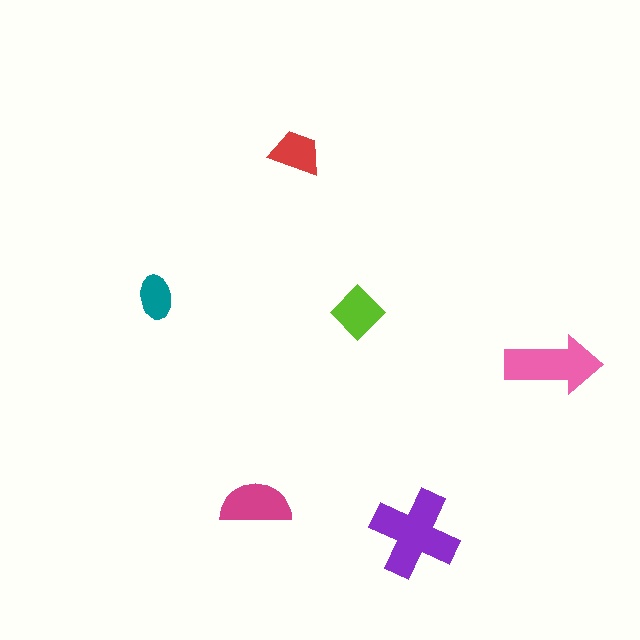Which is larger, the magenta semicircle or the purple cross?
The purple cross.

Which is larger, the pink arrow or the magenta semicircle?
The pink arrow.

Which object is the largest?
The purple cross.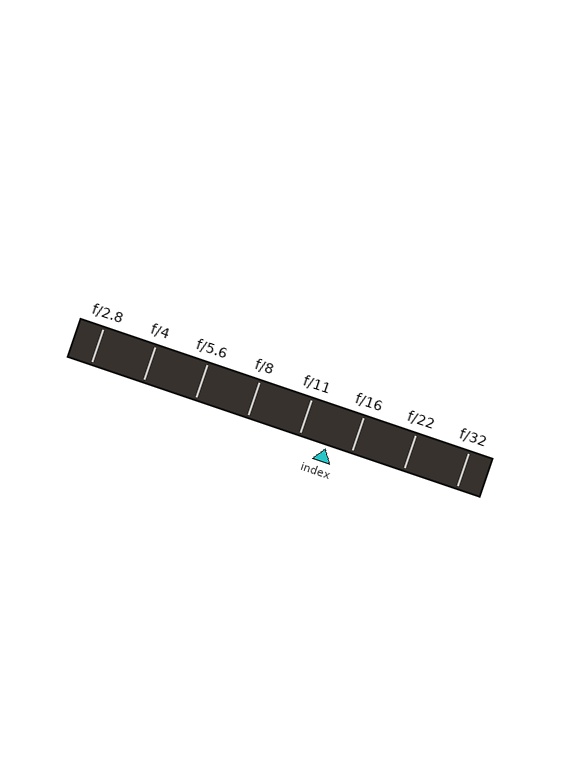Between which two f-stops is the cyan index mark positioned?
The index mark is between f/11 and f/16.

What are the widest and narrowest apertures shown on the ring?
The widest aperture shown is f/2.8 and the narrowest is f/32.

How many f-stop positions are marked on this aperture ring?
There are 8 f-stop positions marked.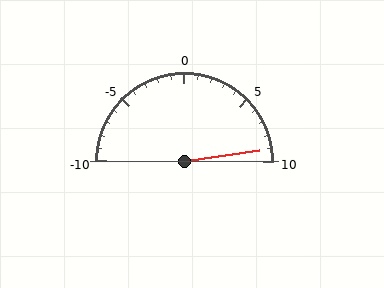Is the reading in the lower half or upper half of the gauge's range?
The reading is in the upper half of the range (-10 to 10).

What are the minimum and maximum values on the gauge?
The gauge ranges from -10 to 10.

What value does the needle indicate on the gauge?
The needle indicates approximately 9.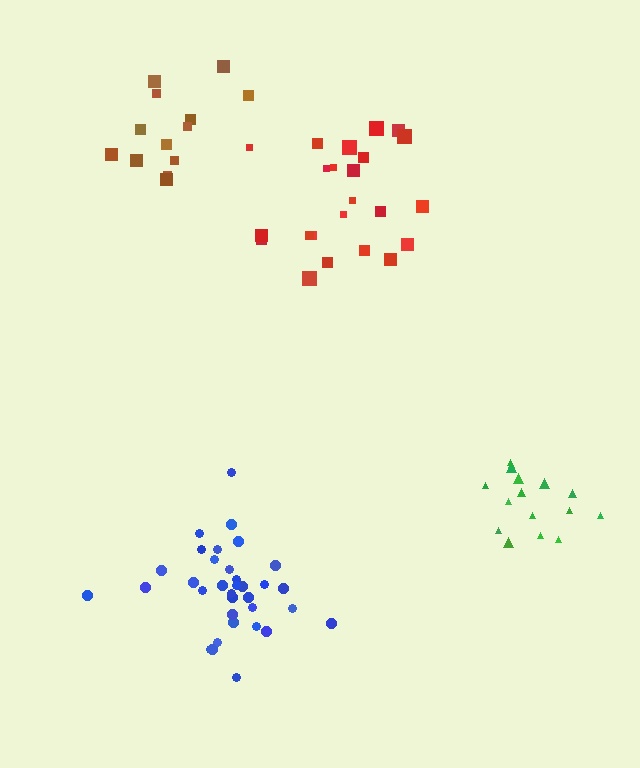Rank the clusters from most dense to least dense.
blue, green, red, brown.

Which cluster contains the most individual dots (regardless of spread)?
Blue (34).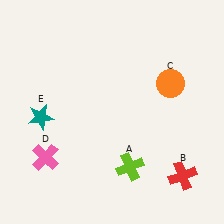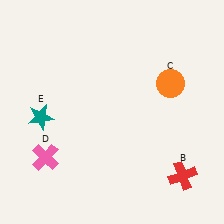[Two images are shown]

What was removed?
The lime cross (A) was removed in Image 2.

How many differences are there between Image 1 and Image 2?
There is 1 difference between the two images.